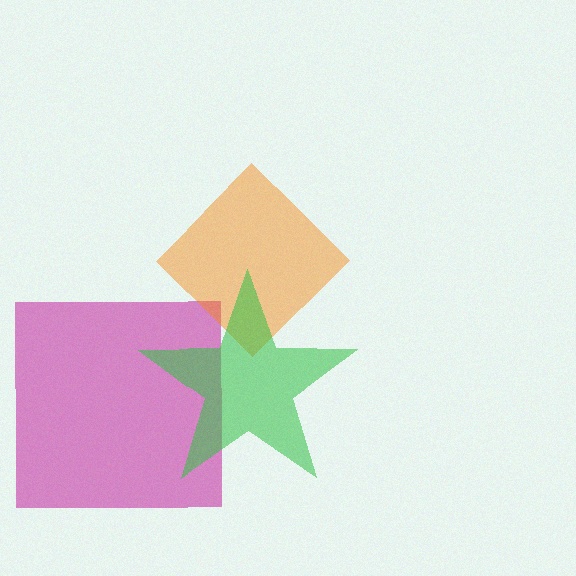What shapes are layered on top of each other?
The layered shapes are: a magenta square, an orange diamond, a green star.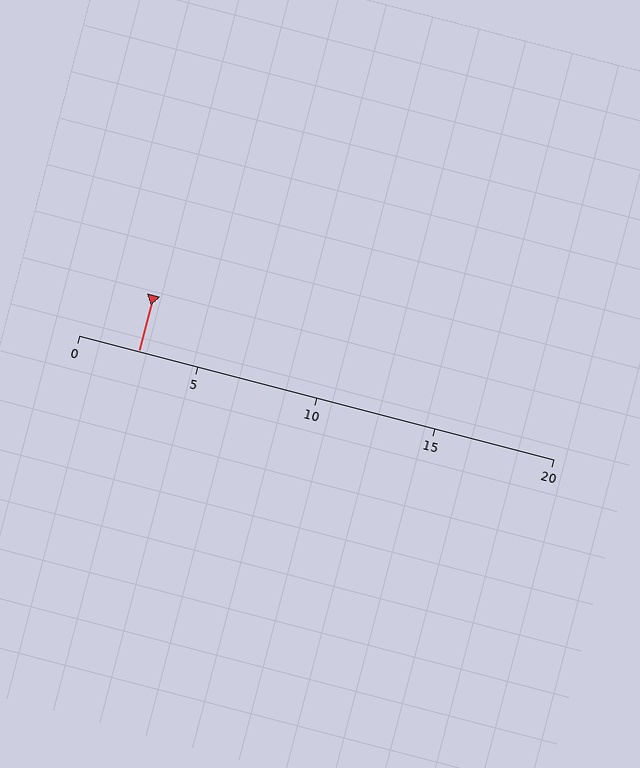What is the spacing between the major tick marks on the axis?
The major ticks are spaced 5 apart.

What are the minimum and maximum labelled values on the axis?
The axis runs from 0 to 20.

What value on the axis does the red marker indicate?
The marker indicates approximately 2.5.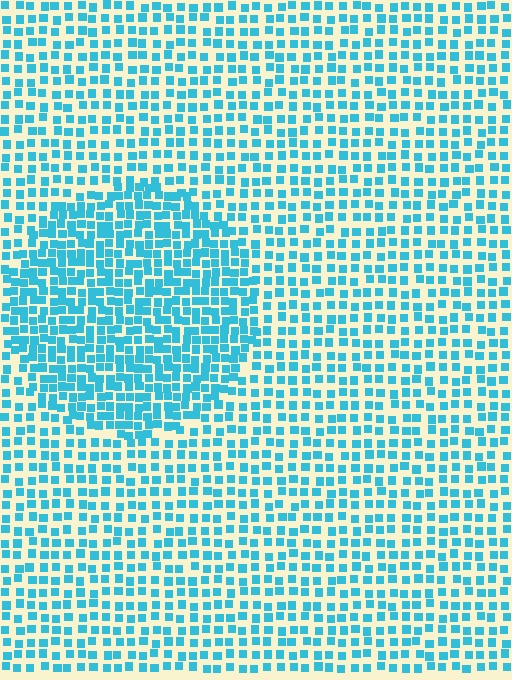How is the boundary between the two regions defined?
The boundary is defined by a change in element density (approximately 1.7x ratio). All elements are the same color, size, and shape.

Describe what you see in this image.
The image contains small cyan elements arranged at two different densities. A circle-shaped region is visible where the elements are more densely packed than the surrounding area.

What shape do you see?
I see a circle.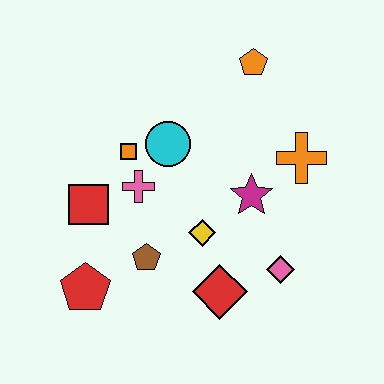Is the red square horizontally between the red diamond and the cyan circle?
No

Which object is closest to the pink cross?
The orange square is closest to the pink cross.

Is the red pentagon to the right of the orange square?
No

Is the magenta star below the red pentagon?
No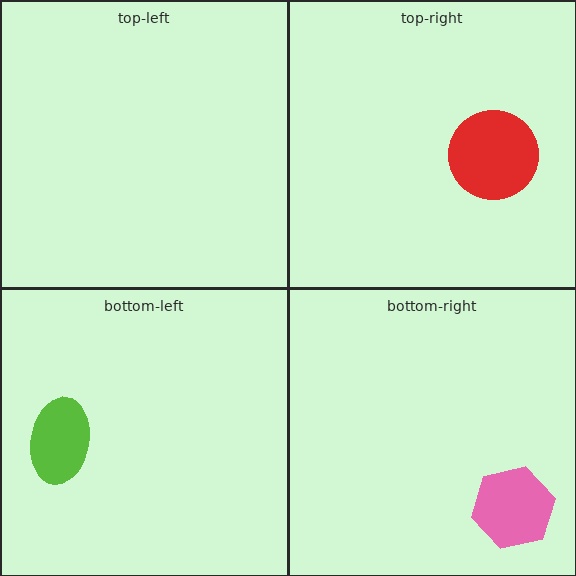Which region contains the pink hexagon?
The bottom-right region.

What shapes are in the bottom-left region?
The lime ellipse.